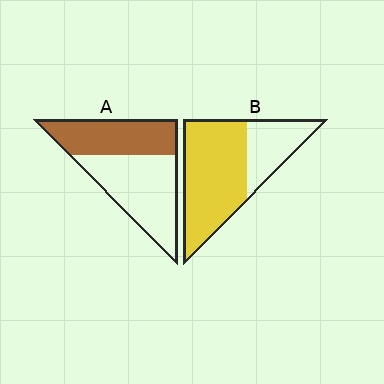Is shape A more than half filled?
No.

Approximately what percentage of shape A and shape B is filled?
A is approximately 45% and B is approximately 70%.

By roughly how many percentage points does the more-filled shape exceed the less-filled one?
By roughly 25 percentage points (B over A).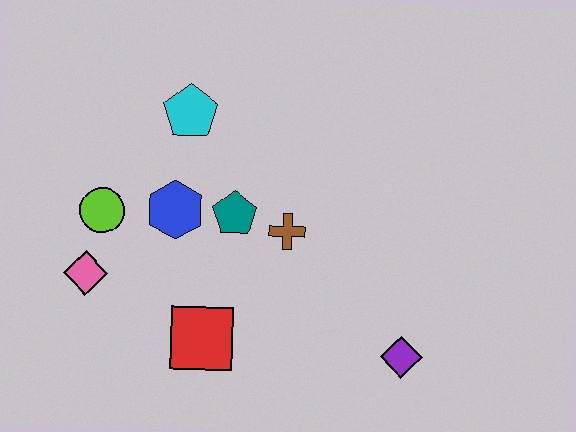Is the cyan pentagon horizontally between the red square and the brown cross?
No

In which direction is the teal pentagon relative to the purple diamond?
The teal pentagon is to the left of the purple diamond.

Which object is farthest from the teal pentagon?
The purple diamond is farthest from the teal pentagon.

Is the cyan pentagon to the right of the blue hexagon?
Yes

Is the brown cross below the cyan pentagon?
Yes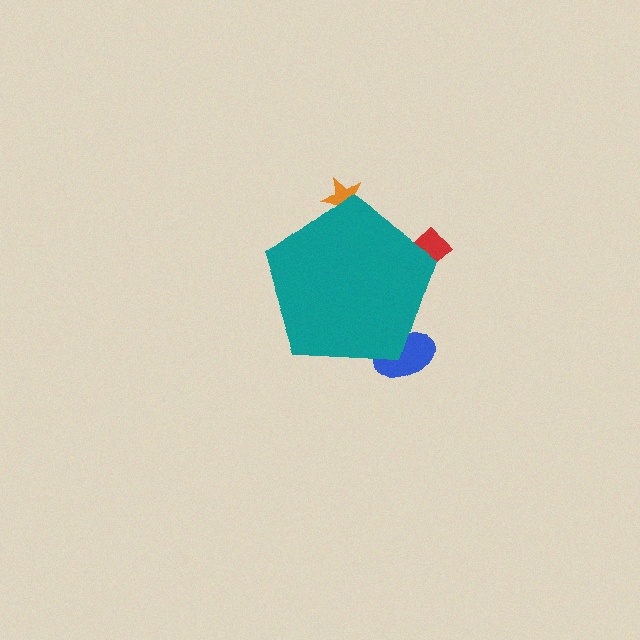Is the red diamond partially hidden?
Yes, the red diamond is partially hidden behind the teal pentagon.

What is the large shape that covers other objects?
A teal pentagon.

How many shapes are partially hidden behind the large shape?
3 shapes are partially hidden.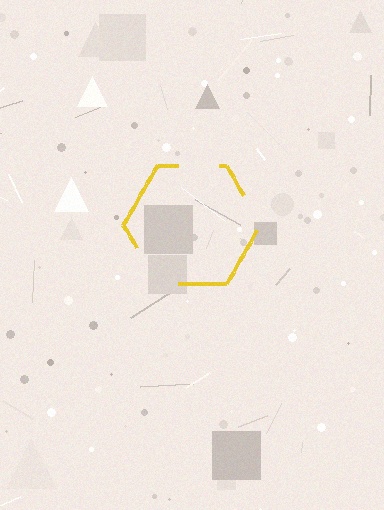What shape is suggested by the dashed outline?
The dashed outline suggests a hexagon.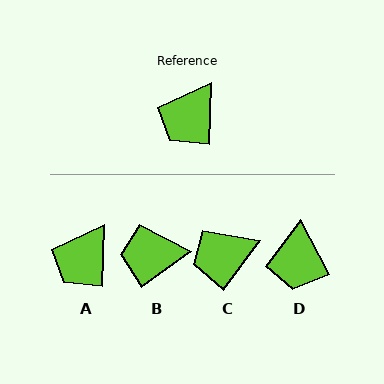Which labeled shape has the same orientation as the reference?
A.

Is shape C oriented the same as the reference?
No, it is off by about 34 degrees.